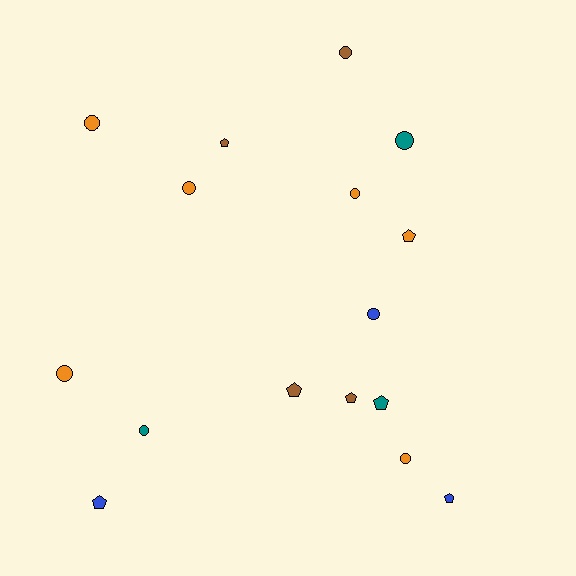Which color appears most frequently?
Orange, with 6 objects.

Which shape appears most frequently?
Circle, with 9 objects.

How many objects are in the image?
There are 16 objects.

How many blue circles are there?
There is 1 blue circle.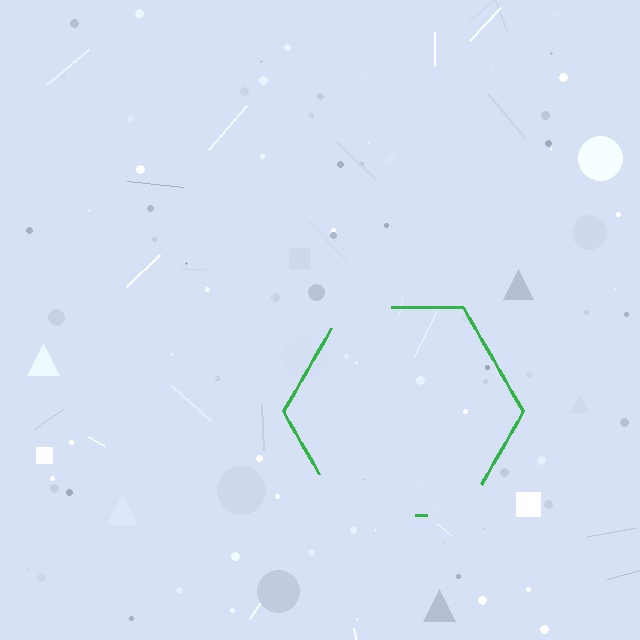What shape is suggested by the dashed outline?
The dashed outline suggests a hexagon.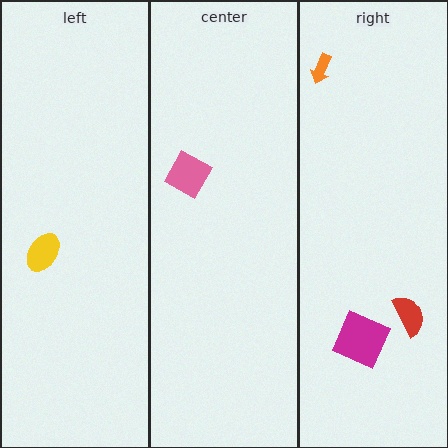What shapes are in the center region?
The pink diamond.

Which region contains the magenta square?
The right region.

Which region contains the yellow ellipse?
The left region.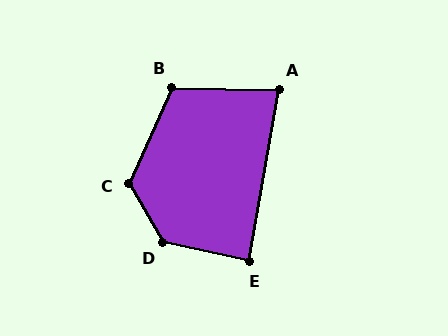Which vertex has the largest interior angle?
D, at approximately 132 degrees.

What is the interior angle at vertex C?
Approximately 126 degrees (obtuse).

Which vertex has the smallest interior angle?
A, at approximately 81 degrees.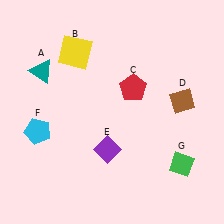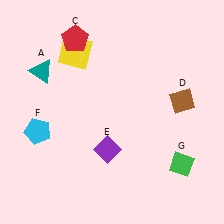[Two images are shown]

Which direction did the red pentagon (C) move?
The red pentagon (C) moved left.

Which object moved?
The red pentagon (C) moved left.